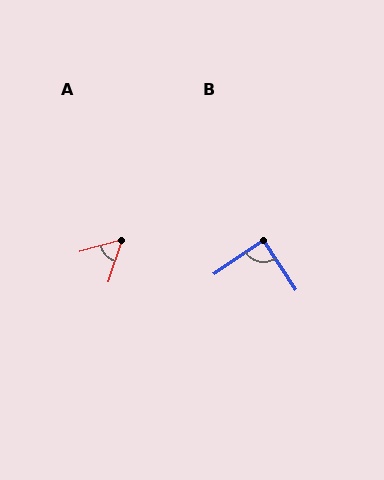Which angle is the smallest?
A, at approximately 56 degrees.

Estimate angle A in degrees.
Approximately 56 degrees.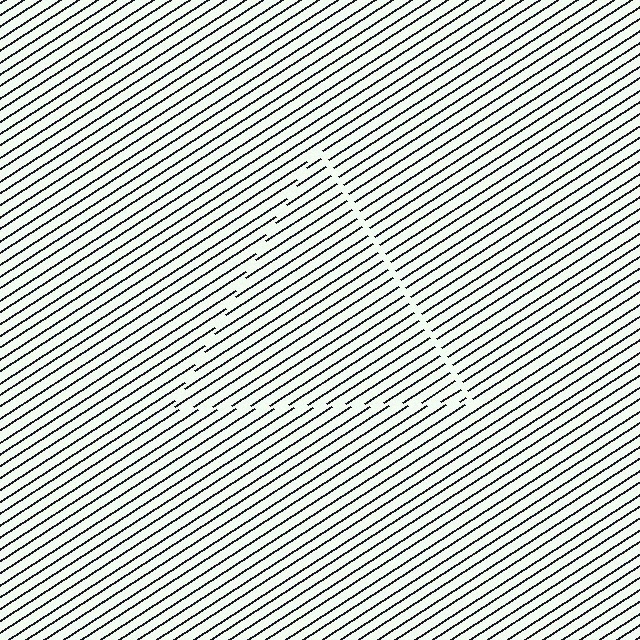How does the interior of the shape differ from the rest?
The interior of the shape contains the same grating, shifted by half a period — the contour is defined by the phase discontinuity where line-ends from the inner and outer gratings abut.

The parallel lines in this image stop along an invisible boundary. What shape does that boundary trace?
An illusory triangle. The interior of the shape contains the same grating, shifted by half a period — the contour is defined by the phase discontinuity where line-ends from the inner and outer gratings abut.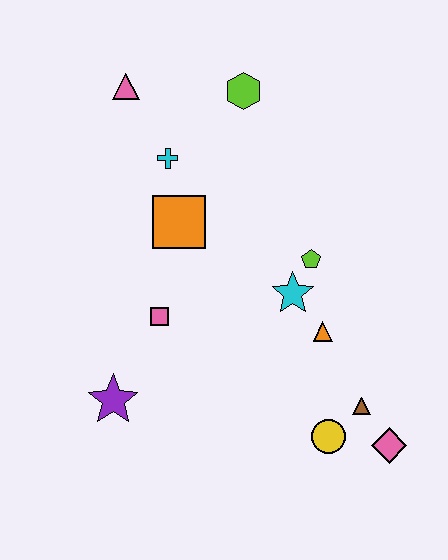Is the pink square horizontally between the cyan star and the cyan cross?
No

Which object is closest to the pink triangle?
The cyan cross is closest to the pink triangle.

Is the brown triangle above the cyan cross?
No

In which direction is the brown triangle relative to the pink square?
The brown triangle is to the right of the pink square.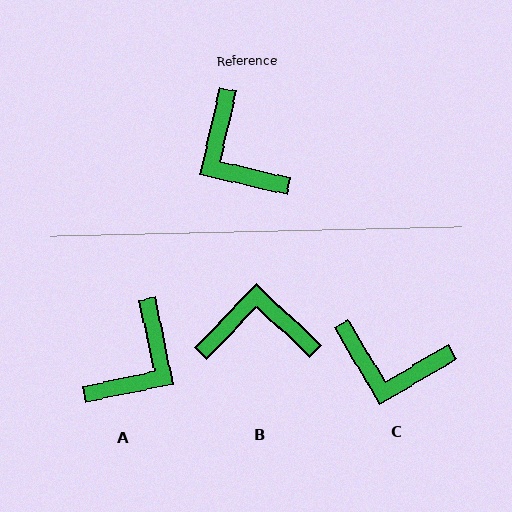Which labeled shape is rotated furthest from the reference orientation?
B, about 121 degrees away.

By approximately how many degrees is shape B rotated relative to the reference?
Approximately 121 degrees clockwise.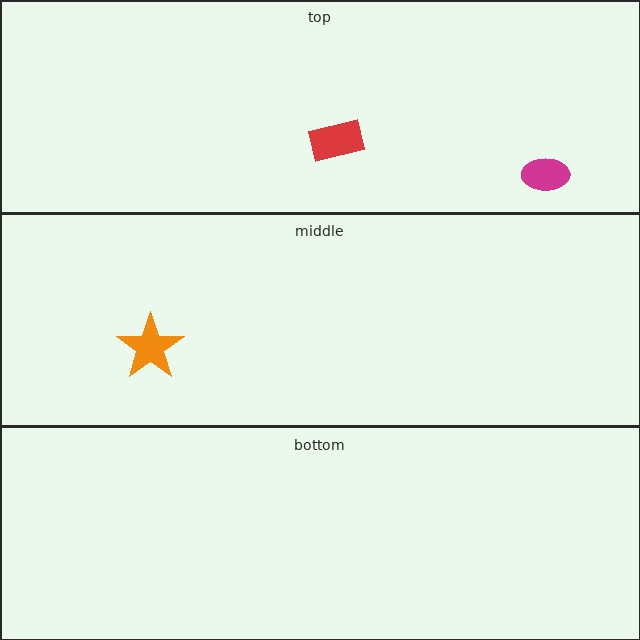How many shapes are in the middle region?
1.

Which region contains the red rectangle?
The top region.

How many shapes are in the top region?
2.